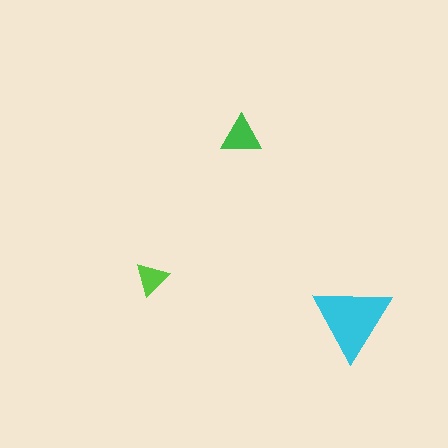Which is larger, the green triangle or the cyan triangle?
The cyan one.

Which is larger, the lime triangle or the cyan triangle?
The cyan one.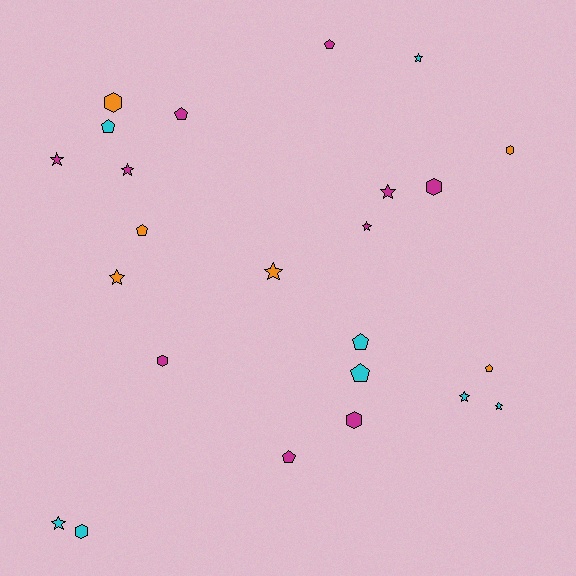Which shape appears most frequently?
Star, with 10 objects.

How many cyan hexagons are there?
There is 1 cyan hexagon.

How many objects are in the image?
There are 24 objects.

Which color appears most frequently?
Magenta, with 10 objects.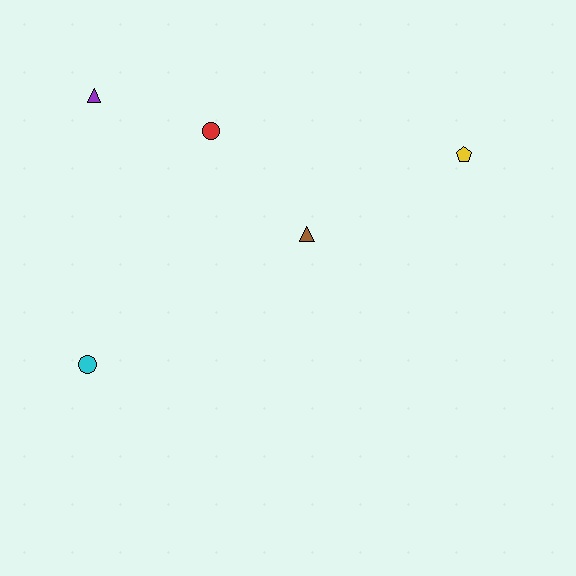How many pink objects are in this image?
There are no pink objects.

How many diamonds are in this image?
There are no diamonds.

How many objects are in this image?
There are 5 objects.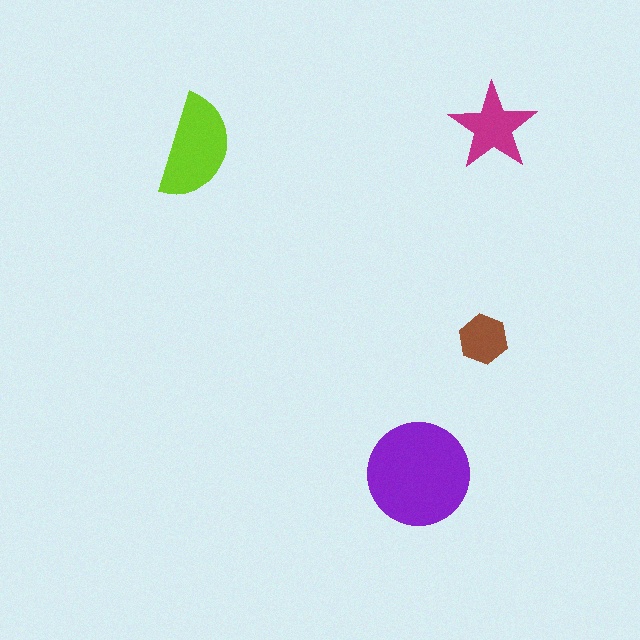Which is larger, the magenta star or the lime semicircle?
The lime semicircle.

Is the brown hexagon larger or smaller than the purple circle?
Smaller.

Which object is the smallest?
The brown hexagon.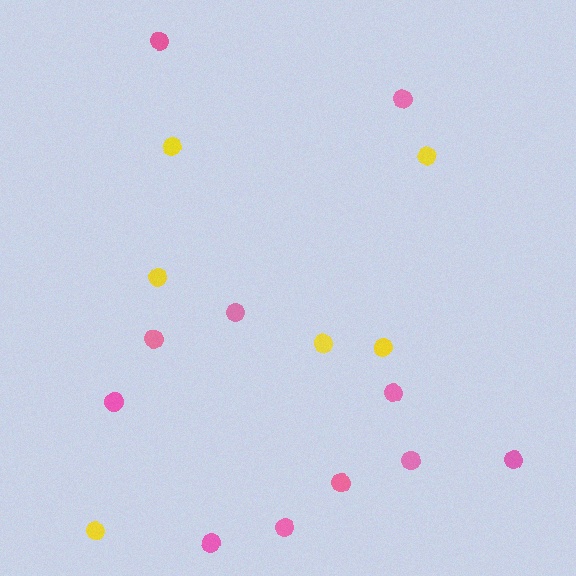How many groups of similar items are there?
There are 2 groups: one group of yellow circles (6) and one group of pink circles (11).